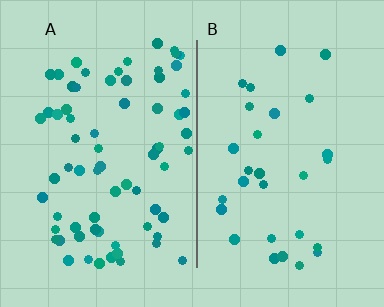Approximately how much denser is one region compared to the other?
Approximately 2.4× — region A over region B.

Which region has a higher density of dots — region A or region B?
A (the left).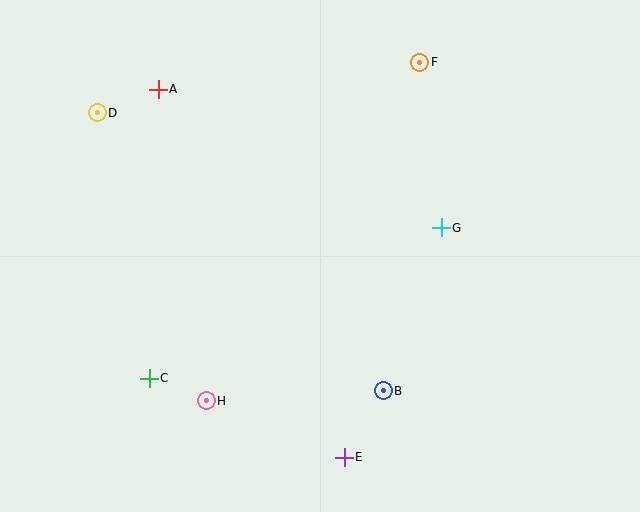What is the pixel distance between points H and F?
The distance between H and F is 400 pixels.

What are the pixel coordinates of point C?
Point C is at (149, 378).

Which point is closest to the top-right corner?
Point F is closest to the top-right corner.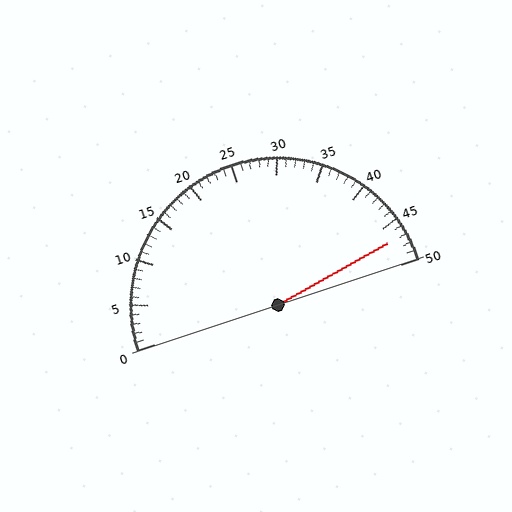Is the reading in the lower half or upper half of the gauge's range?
The reading is in the upper half of the range (0 to 50).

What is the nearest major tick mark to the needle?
The nearest major tick mark is 45.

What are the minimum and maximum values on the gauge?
The gauge ranges from 0 to 50.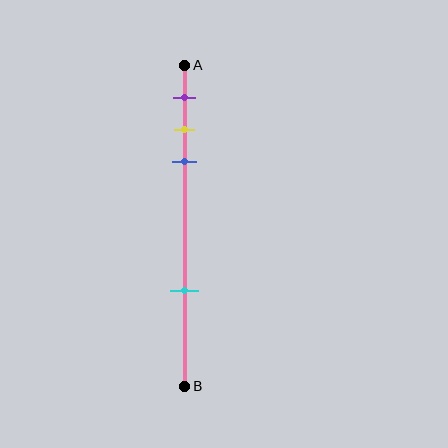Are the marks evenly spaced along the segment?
No, the marks are not evenly spaced.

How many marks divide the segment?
There are 4 marks dividing the segment.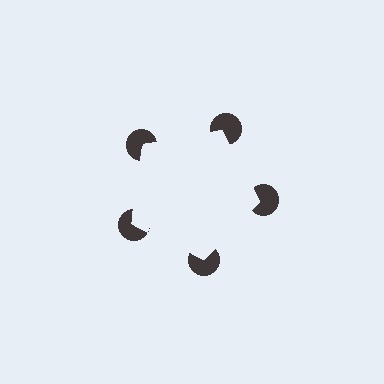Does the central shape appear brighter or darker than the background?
It typically appears slightly brighter than the background, even though no actual brightness change is drawn.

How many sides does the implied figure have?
5 sides.